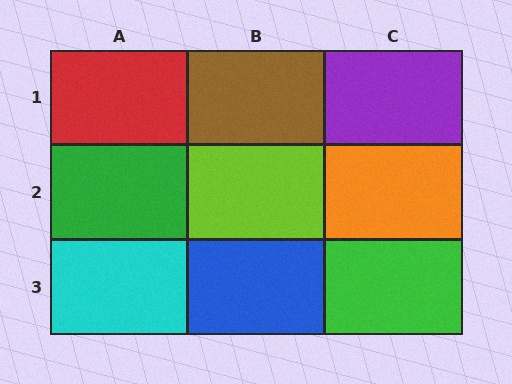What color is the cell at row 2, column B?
Lime.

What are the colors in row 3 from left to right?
Cyan, blue, green.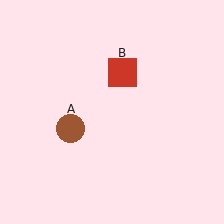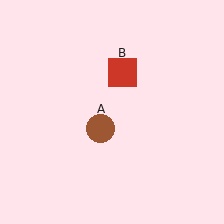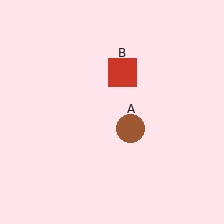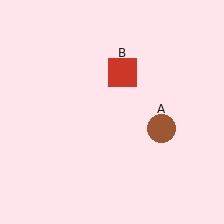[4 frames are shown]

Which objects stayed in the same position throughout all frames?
Red square (object B) remained stationary.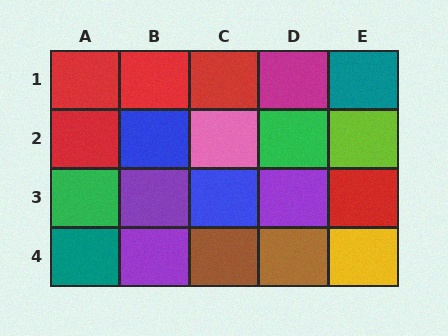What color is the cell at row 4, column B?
Purple.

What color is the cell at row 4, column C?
Brown.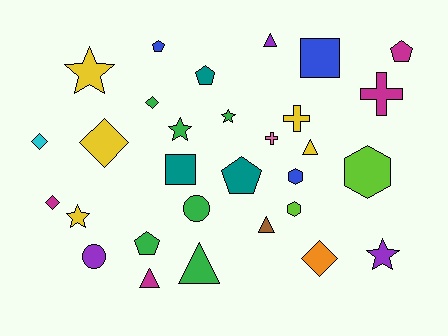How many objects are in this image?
There are 30 objects.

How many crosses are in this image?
There are 3 crosses.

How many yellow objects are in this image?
There are 5 yellow objects.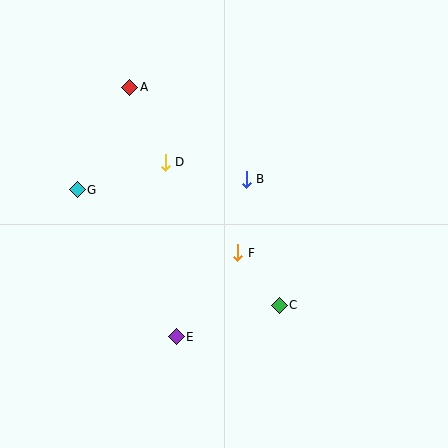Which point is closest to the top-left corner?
Point A is closest to the top-left corner.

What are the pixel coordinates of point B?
Point B is at (246, 179).